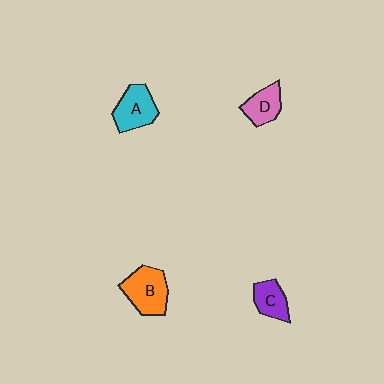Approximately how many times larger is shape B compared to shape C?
Approximately 1.6 times.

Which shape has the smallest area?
Shape C (purple).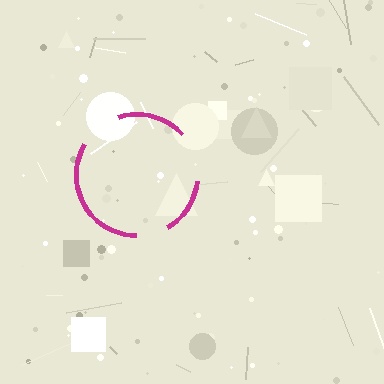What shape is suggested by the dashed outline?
The dashed outline suggests a circle.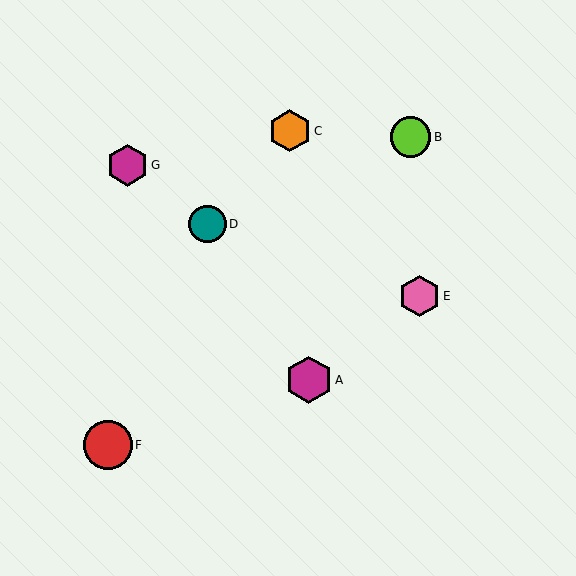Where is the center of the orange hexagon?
The center of the orange hexagon is at (290, 131).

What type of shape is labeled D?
Shape D is a teal circle.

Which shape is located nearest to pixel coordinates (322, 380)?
The magenta hexagon (labeled A) at (309, 380) is nearest to that location.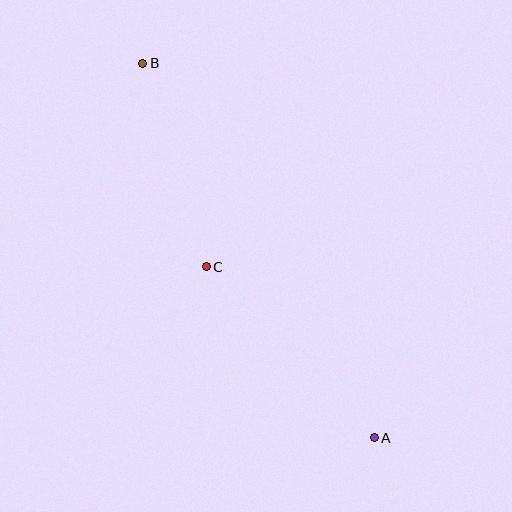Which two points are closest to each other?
Points B and C are closest to each other.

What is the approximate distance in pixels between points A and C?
The distance between A and C is approximately 240 pixels.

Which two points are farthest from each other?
Points A and B are farthest from each other.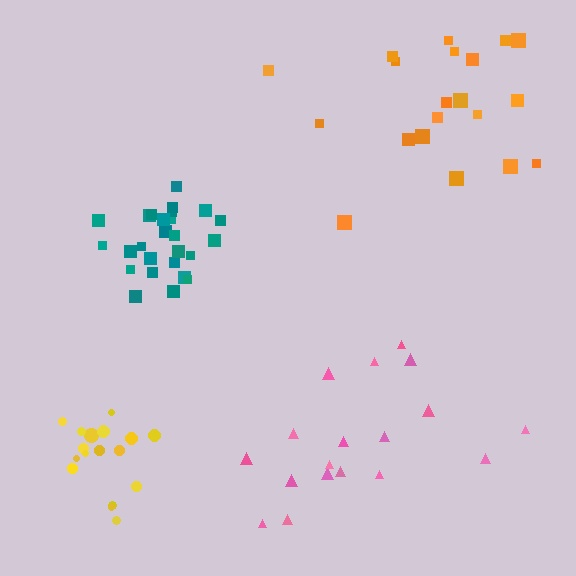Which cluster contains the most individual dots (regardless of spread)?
Teal (27).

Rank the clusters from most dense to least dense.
teal, yellow, pink, orange.